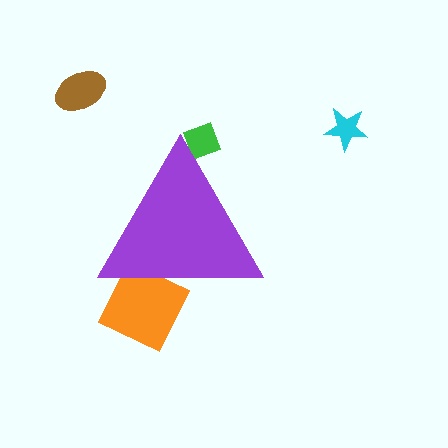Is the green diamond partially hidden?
Yes, the green diamond is partially hidden behind the purple triangle.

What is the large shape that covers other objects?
A purple triangle.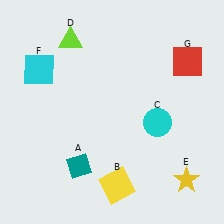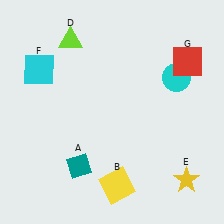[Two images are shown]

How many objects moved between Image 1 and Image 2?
1 object moved between the two images.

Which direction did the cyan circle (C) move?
The cyan circle (C) moved up.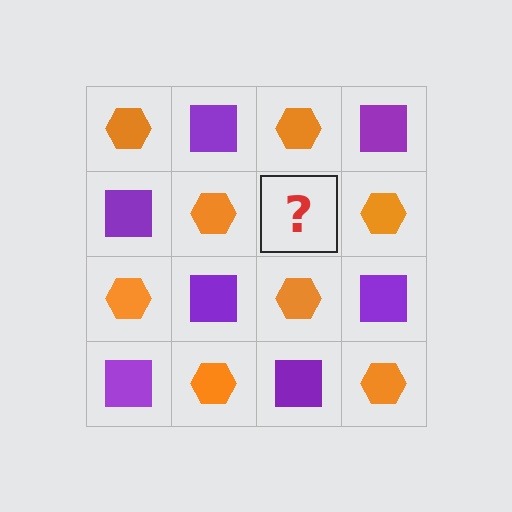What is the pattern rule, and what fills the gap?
The rule is that it alternates orange hexagon and purple square in a checkerboard pattern. The gap should be filled with a purple square.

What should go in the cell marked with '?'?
The missing cell should contain a purple square.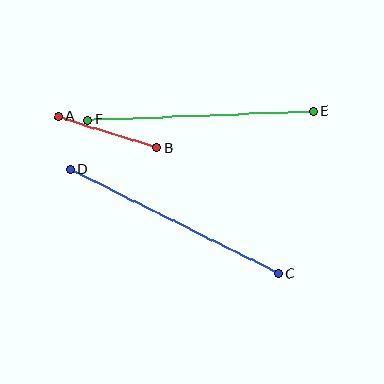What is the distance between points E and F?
The distance is approximately 226 pixels.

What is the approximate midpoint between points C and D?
The midpoint is at approximately (175, 221) pixels.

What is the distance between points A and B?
The distance is approximately 103 pixels.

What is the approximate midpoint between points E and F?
The midpoint is at approximately (201, 116) pixels.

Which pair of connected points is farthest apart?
Points C and D are farthest apart.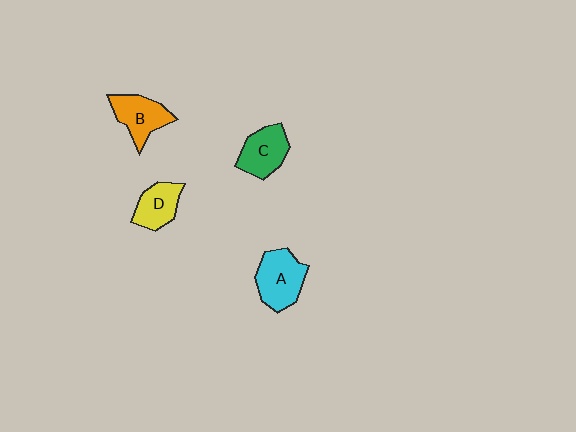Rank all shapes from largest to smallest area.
From largest to smallest: A (cyan), B (orange), C (green), D (yellow).